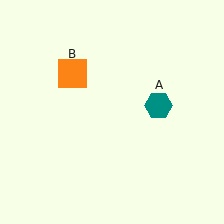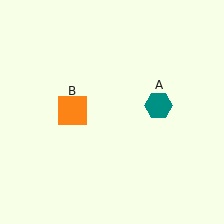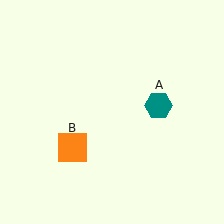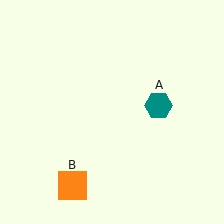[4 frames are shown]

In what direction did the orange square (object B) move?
The orange square (object B) moved down.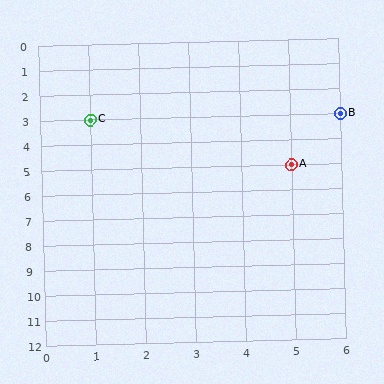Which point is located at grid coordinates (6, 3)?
Point B is at (6, 3).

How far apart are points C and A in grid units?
Points C and A are 4 columns and 2 rows apart (about 4.5 grid units diagonally).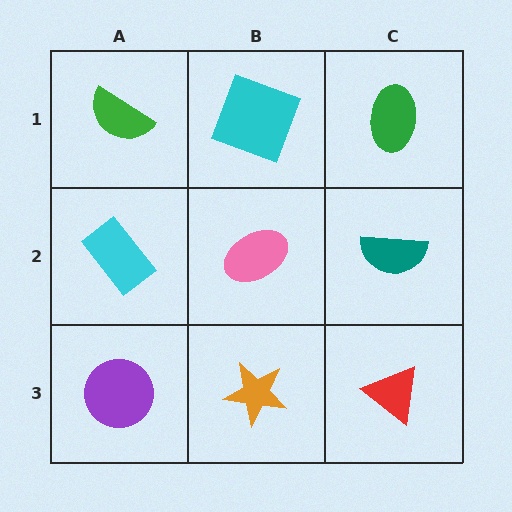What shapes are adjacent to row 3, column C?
A teal semicircle (row 2, column C), an orange star (row 3, column B).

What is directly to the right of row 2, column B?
A teal semicircle.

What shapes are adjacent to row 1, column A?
A cyan rectangle (row 2, column A), a cyan square (row 1, column B).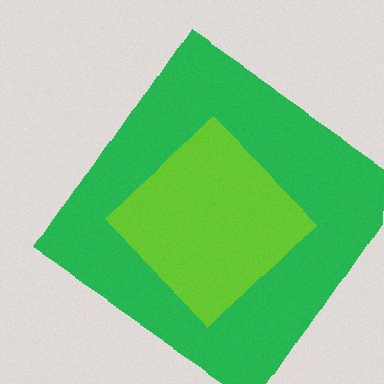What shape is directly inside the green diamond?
The lime diamond.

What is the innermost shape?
The lime diamond.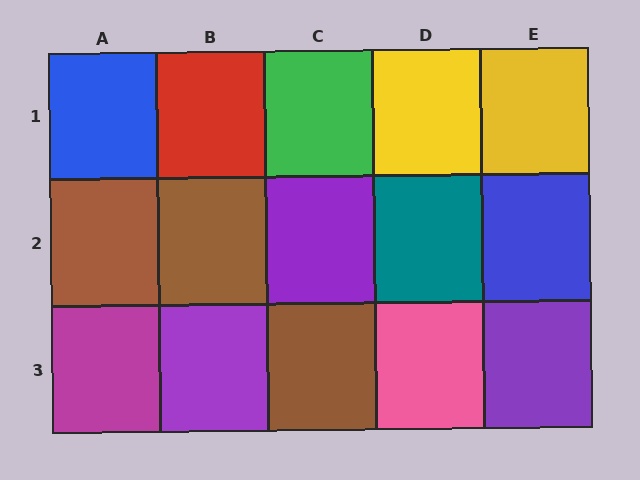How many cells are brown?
3 cells are brown.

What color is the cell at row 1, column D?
Yellow.